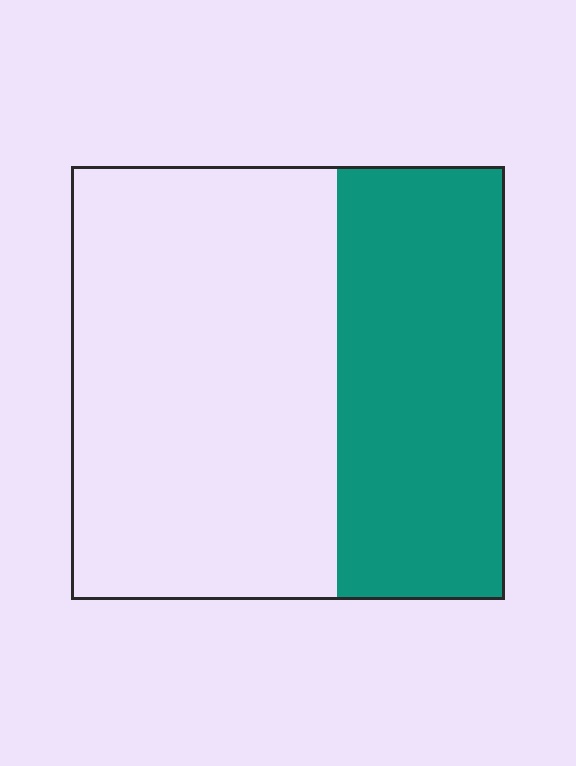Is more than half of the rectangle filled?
No.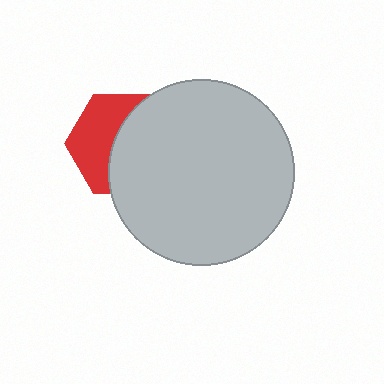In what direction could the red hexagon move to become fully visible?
The red hexagon could move left. That would shift it out from behind the light gray circle entirely.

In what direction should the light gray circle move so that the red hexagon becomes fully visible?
The light gray circle should move right. That is the shortest direction to clear the overlap and leave the red hexagon fully visible.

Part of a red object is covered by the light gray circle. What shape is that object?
It is a hexagon.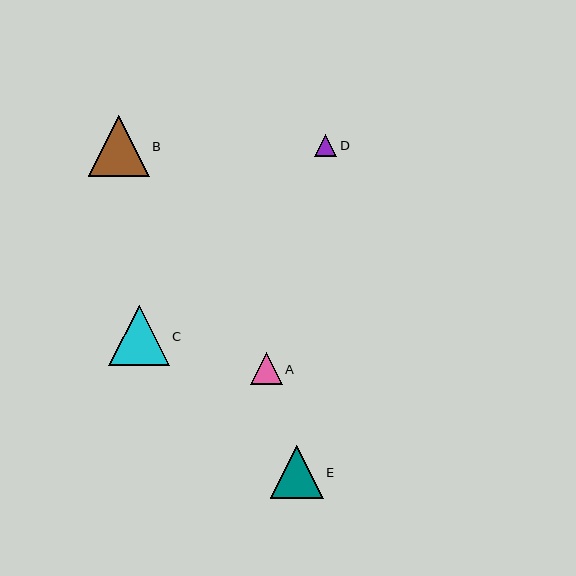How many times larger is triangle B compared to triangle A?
Triangle B is approximately 1.9 times the size of triangle A.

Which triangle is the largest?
Triangle B is the largest with a size of approximately 61 pixels.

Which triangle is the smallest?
Triangle D is the smallest with a size of approximately 22 pixels.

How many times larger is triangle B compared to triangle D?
Triangle B is approximately 2.8 times the size of triangle D.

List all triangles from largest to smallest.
From largest to smallest: B, C, E, A, D.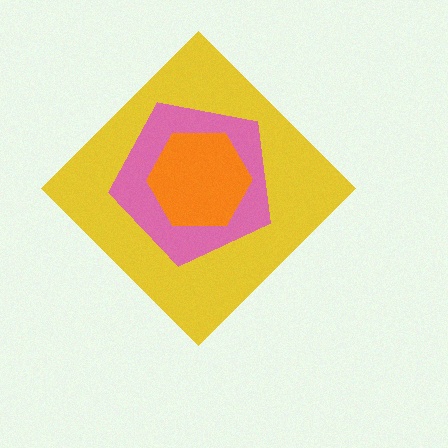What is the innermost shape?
The orange hexagon.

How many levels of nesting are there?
3.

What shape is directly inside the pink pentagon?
The orange hexagon.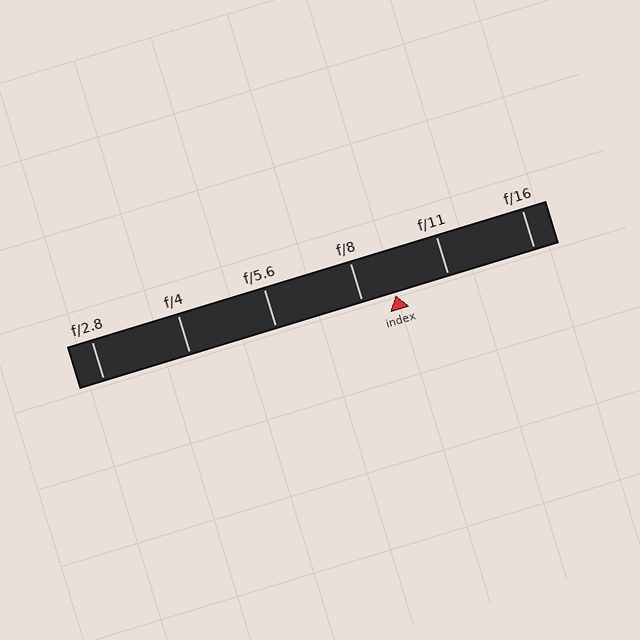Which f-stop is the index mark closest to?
The index mark is closest to f/8.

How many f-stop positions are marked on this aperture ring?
There are 6 f-stop positions marked.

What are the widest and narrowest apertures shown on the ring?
The widest aperture shown is f/2.8 and the narrowest is f/16.